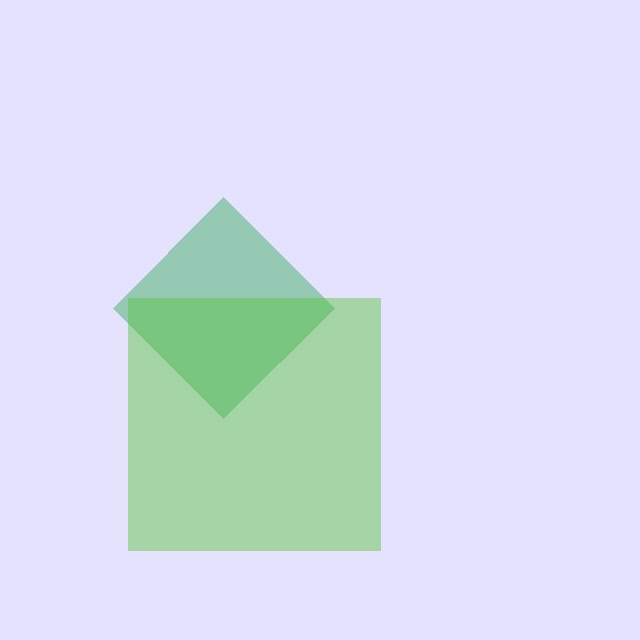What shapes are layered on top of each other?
The layered shapes are: a green diamond, a lime square.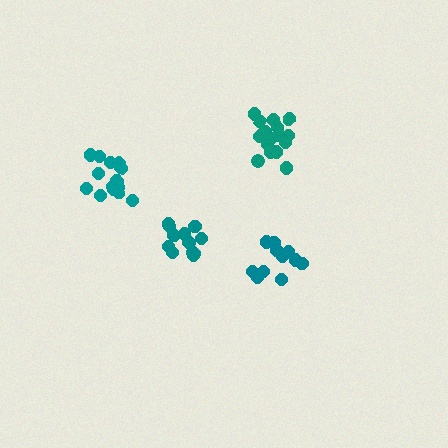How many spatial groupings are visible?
There are 4 spatial groupings.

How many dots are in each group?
Group 1: 11 dots, Group 2: 16 dots, Group 3: 16 dots, Group 4: 12 dots (55 total).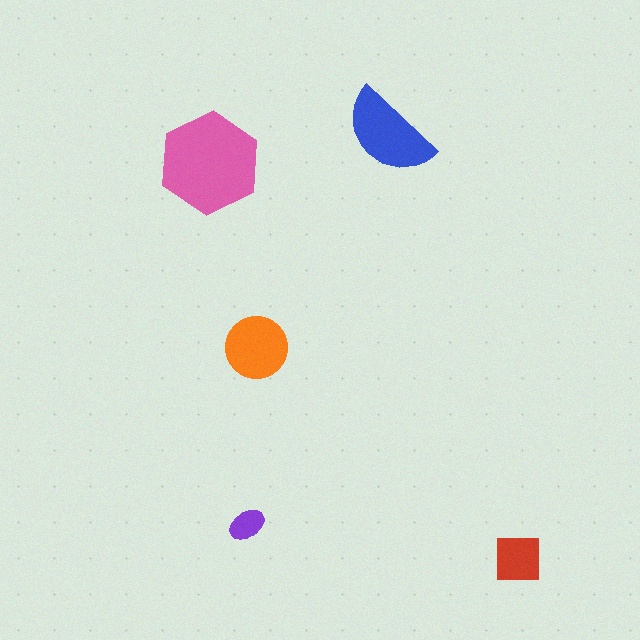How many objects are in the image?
There are 5 objects in the image.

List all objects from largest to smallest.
The pink hexagon, the blue semicircle, the orange circle, the red square, the purple ellipse.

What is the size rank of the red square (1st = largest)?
4th.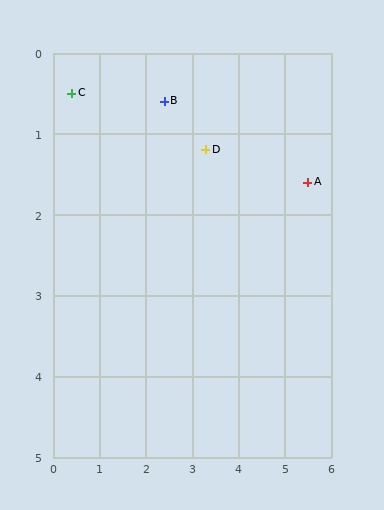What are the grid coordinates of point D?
Point D is at approximately (3.3, 1.2).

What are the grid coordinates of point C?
Point C is at approximately (0.4, 0.5).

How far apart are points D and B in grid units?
Points D and B are about 1.1 grid units apart.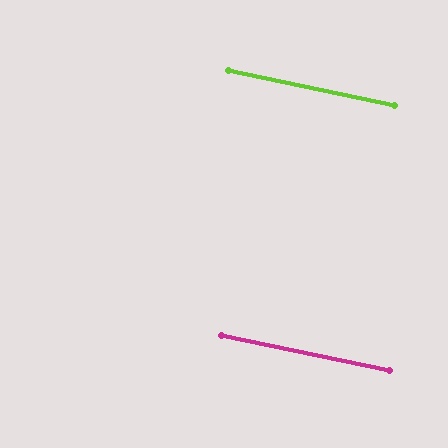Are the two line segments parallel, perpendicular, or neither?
Parallel — their directions differ by only 0.1°.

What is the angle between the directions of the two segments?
Approximately 0 degrees.